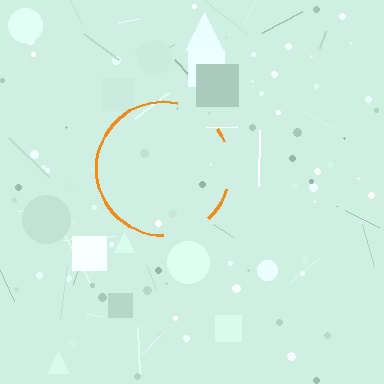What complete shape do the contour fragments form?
The contour fragments form a circle.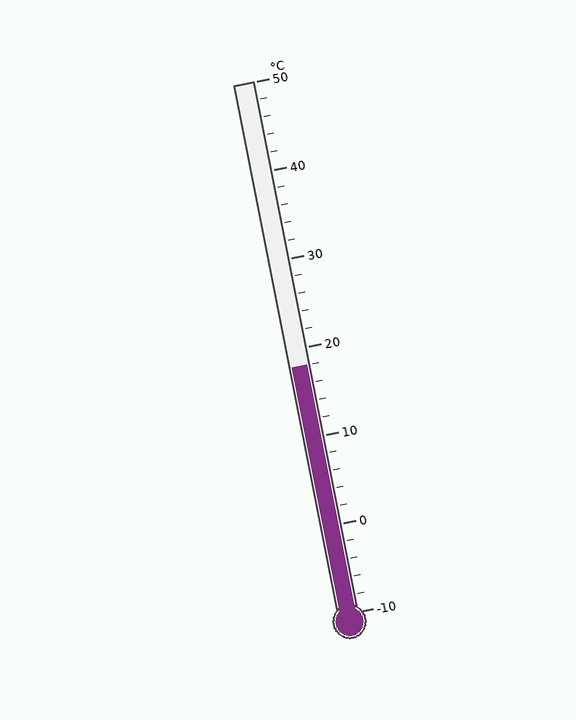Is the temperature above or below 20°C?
The temperature is below 20°C.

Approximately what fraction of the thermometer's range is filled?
The thermometer is filled to approximately 45% of its range.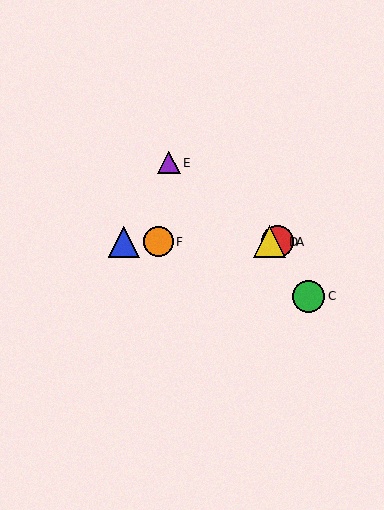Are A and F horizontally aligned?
Yes, both are at y≈242.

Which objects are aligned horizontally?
Objects A, B, D, F are aligned horizontally.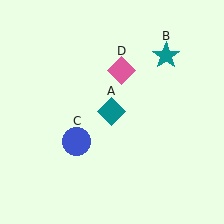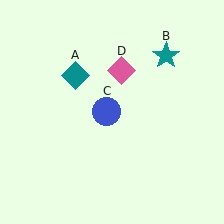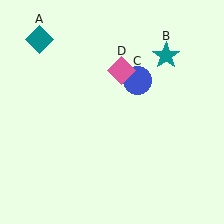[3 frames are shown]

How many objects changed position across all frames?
2 objects changed position: teal diamond (object A), blue circle (object C).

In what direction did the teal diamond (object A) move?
The teal diamond (object A) moved up and to the left.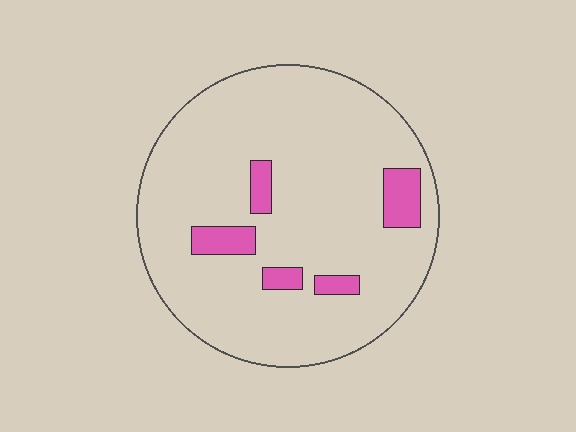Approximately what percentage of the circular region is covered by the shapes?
Approximately 10%.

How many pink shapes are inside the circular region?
5.